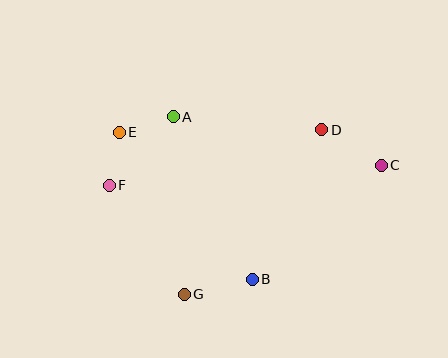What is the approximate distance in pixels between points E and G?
The distance between E and G is approximately 174 pixels.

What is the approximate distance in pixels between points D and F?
The distance between D and F is approximately 219 pixels.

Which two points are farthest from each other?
Points C and F are farthest from each other.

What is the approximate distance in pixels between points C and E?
The distance between C and E is approximately 264 pixels.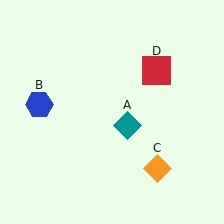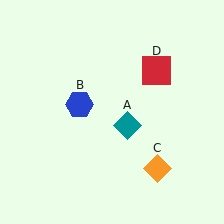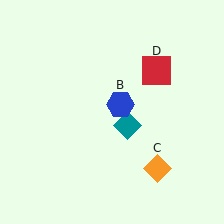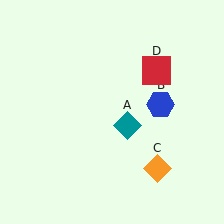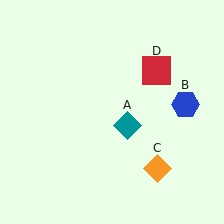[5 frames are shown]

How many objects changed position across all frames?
1 object changed position: blue hexagon (object B).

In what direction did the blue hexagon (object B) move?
The blue hexagon (object B) moved right.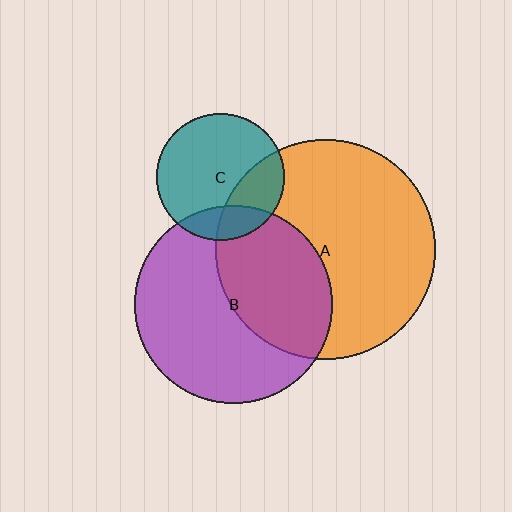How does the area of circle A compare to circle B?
Approximately 1.2 times.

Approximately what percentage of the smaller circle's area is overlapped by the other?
Approximately 40%.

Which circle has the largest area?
Circle A (orange).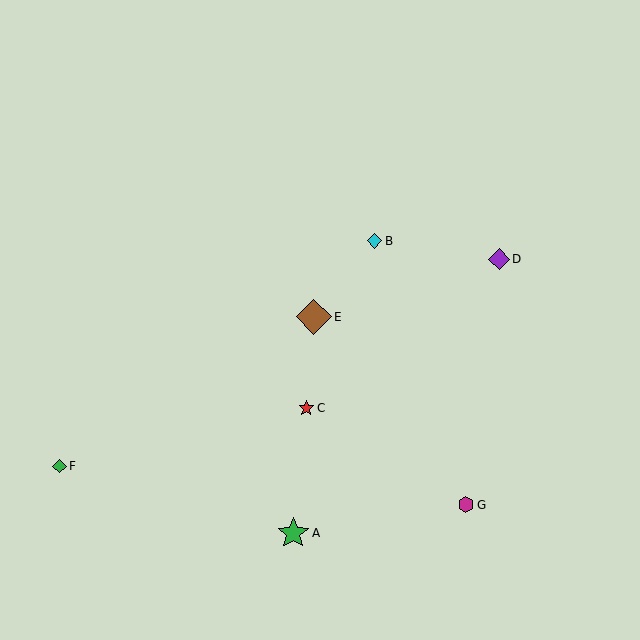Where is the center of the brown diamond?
The center of the brown diamond is at (314, 317).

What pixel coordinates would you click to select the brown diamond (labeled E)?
Click at (314, 317) to select the brown diamond E.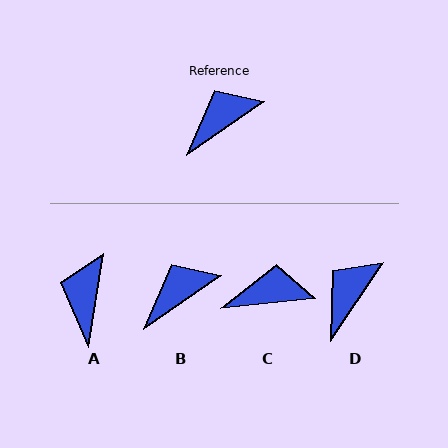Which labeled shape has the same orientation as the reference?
B.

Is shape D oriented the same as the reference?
No, it is off by about 21 degrees.